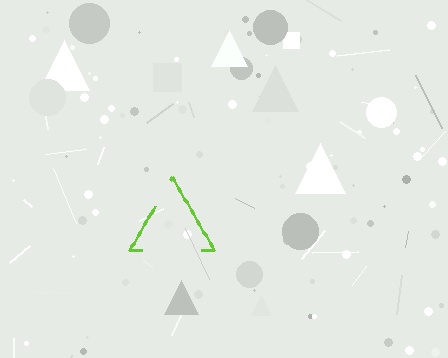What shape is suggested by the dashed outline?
The dashed outline suggests a triangle.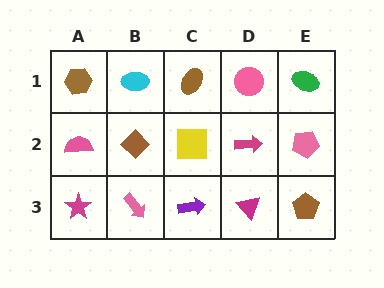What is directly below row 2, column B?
A pink arrow.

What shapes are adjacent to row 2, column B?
A cyan ellipse (row 1, column B), a pink arrow (row 3, column B), a pink semicircle (row 2, column A), a yellow square (row 2, column C).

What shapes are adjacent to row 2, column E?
A green ellipse (row 1, column E), a brown pentagon (row 3, column E), a magenta arrow (row 2, column D).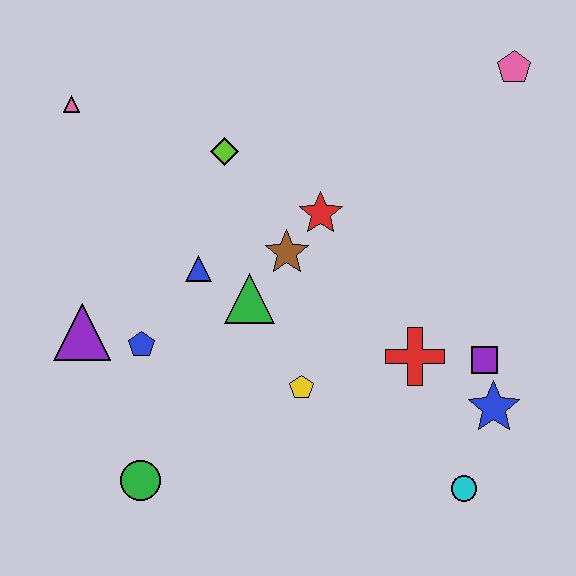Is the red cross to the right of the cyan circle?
No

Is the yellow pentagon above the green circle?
Yes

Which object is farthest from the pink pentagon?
The green circle is farthest from the pink pentagon.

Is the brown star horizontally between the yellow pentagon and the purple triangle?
Yes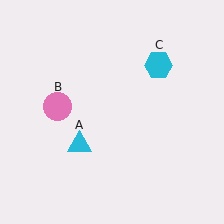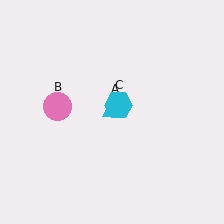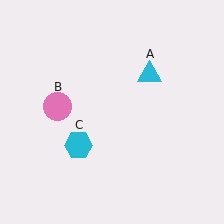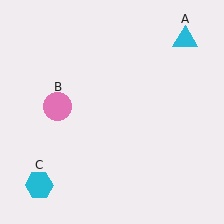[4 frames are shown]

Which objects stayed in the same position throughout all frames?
Pink circle (object B) remained stationary.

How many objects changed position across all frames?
2 objects changed position: cyan triangle (object A), cyan hexagon (object C).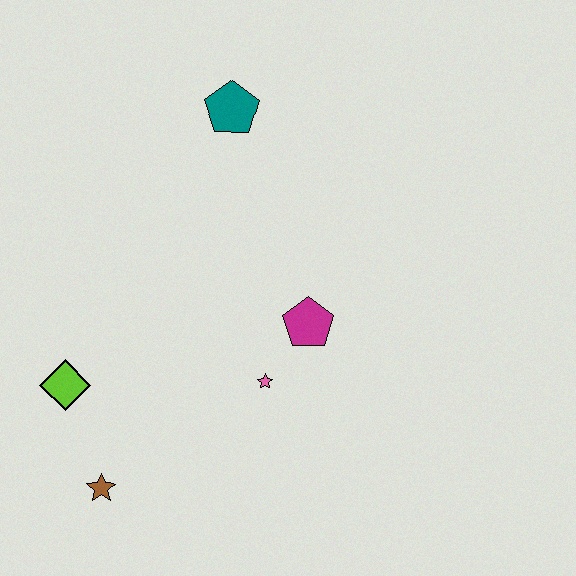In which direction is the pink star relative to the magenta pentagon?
The pink star is below the magenta pentagon.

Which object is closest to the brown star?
The lime diamond is closest to the brown star.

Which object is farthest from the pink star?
The teal pentagon is farthest from the pink star.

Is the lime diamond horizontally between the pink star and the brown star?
No